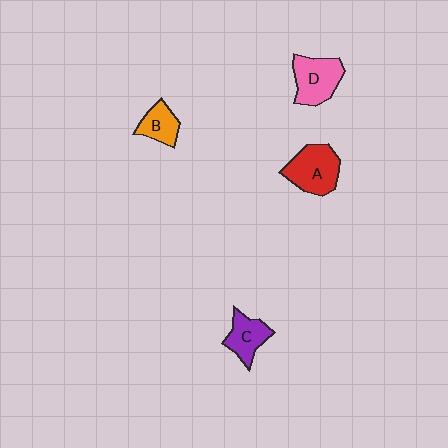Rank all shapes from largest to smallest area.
From largest to smallest: A (red), D (pink), C (purple), B (orange).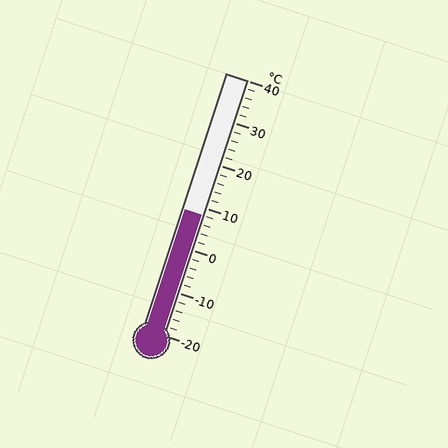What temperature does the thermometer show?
The thermometer shows approximately 8°C.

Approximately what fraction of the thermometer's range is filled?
The thermometer is filled to approximately 45% of its range.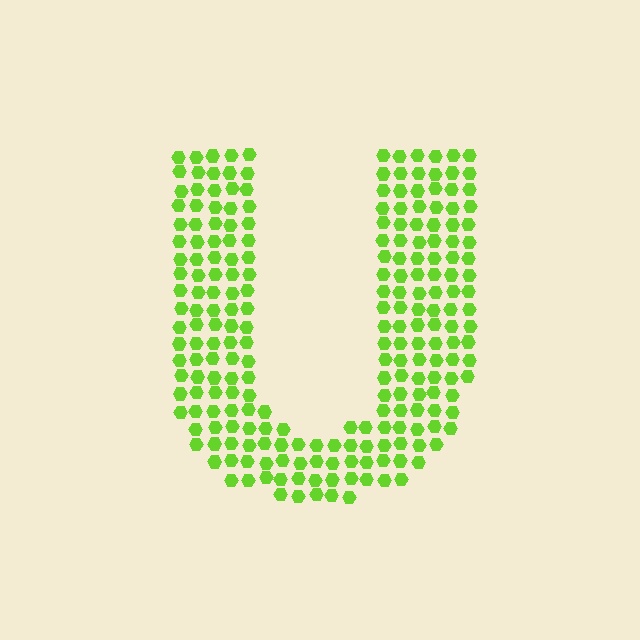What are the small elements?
The small elements are hexagons.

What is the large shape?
The large shape is the letter U.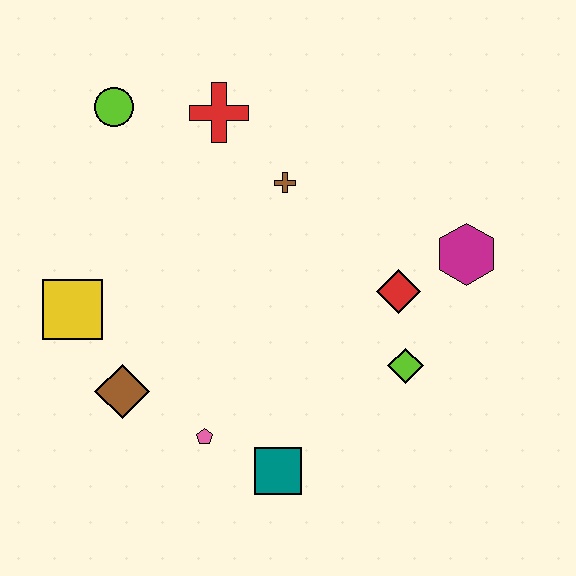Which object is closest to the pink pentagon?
The teal square is closest to the pink pentagon.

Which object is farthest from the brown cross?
The teal square is farthest from the brown cross.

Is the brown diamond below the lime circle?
Yes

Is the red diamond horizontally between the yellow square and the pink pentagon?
No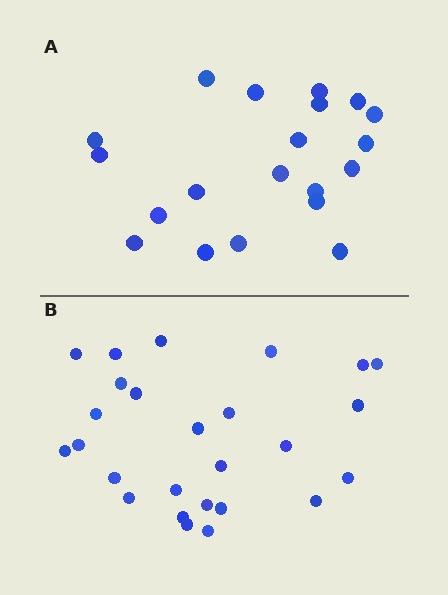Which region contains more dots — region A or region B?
Region B (the bottom region) has more dots.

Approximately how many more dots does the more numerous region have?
Region B has about 6 more dots than region A.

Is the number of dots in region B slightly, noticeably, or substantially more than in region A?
Region B has noticeably more, but not dramatically so. The ratio is roughly 1.3 to 1.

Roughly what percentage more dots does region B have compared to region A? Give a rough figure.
About 30% more.